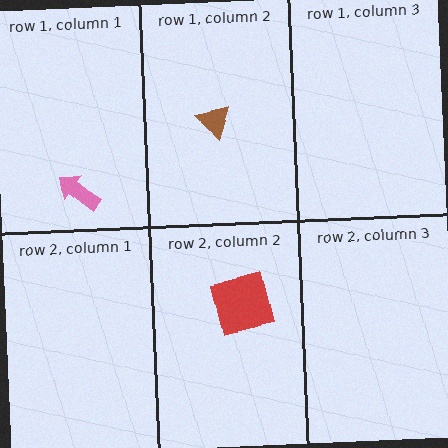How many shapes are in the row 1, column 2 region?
1.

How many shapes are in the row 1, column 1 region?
1.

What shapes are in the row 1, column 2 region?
The brown triangle.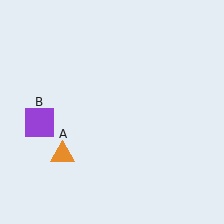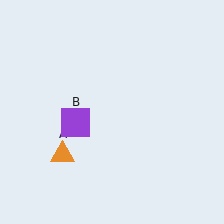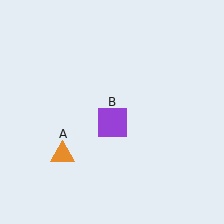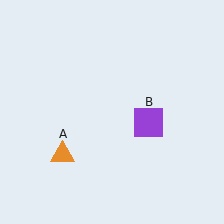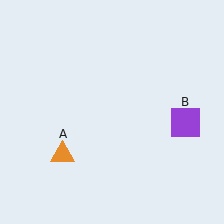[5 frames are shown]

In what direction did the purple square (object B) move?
The purple square (object B) moved right.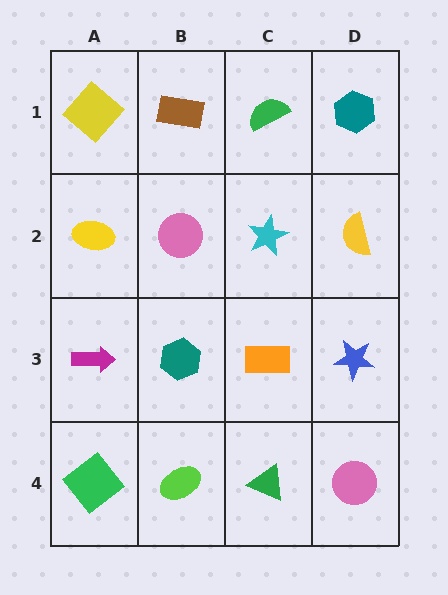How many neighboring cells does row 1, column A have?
2.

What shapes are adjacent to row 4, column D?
A blue star (row 3, column D), a green triangle (row 4, column C).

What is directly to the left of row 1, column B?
A yellow diamond.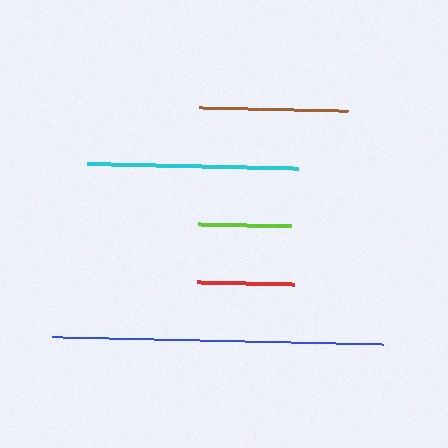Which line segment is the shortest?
The lime line is the shortest at approximately 93 pixels.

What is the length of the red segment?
The red segment is approximately 97 pixels long.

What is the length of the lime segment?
The lime segment is approximately 93 pixels long.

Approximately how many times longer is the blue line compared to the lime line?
The blue line is approximately 3.6 times the length of the lime line.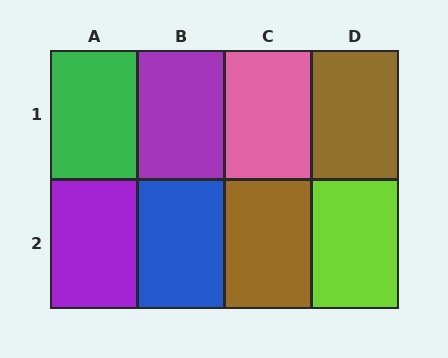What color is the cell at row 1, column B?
Purple.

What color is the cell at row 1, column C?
Pink.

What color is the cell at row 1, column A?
Green.